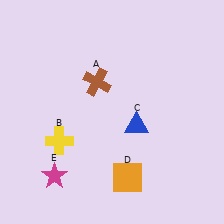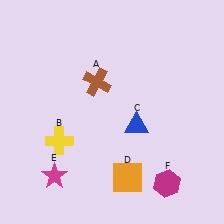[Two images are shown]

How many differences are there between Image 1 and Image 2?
There is 1 difference between the two images.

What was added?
A magenta hexagon (F) was added in Image 2.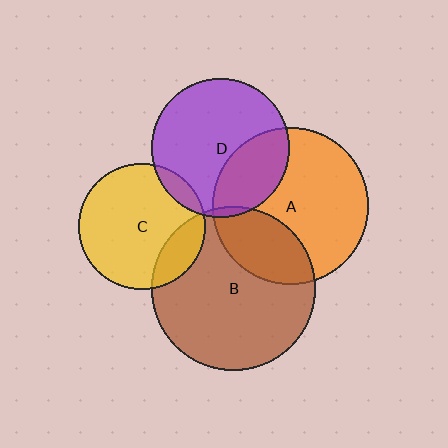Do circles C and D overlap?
Yes.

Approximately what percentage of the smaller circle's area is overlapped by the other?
Approximately 10%.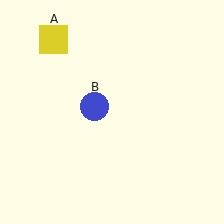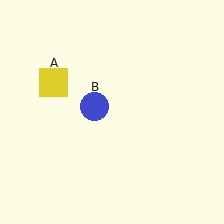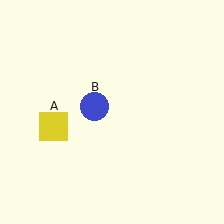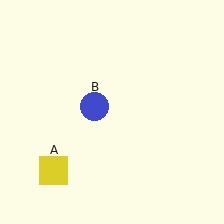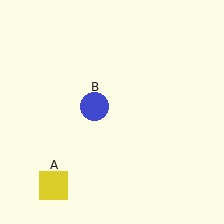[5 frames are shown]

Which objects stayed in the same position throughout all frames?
Blue circle (object B) remained stationary.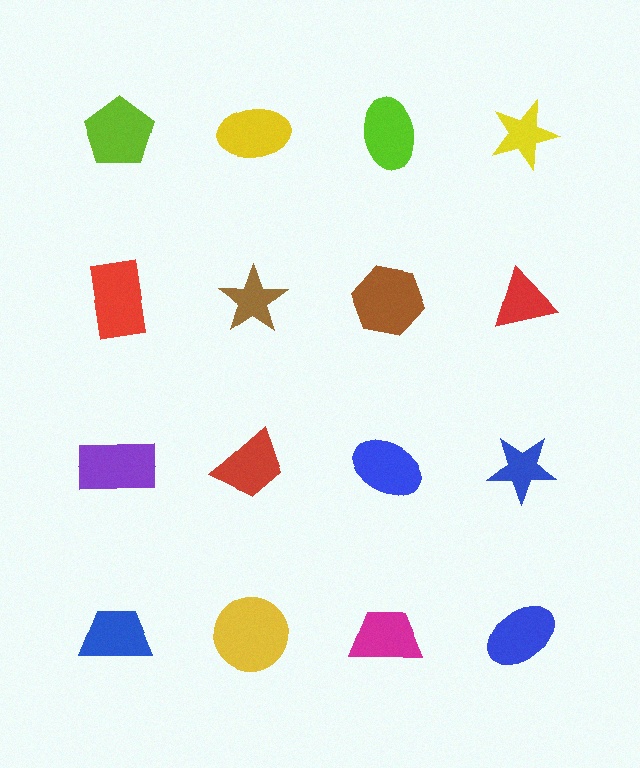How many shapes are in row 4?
4 shapes.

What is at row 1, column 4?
A yellow star.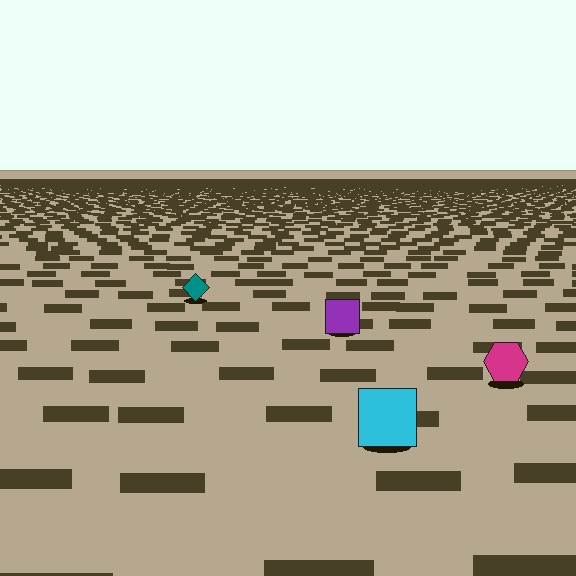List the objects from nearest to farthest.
From nearest to farthest: the cyan square, the magenta hexagon, the purple square, the teal diamond.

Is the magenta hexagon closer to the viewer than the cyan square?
No. The cyan square is closer — you can tell from the texture gradient: the ground texture is coarser near it.